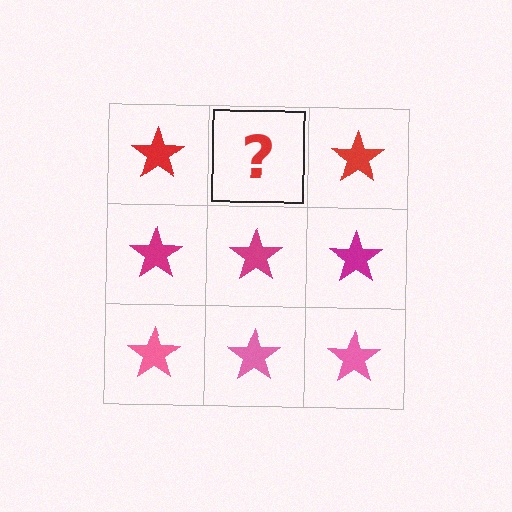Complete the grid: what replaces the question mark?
The question mark should be replaced with a red star.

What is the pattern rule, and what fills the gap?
The rule is that each row has a consistent color. The gap should be filled with a red star.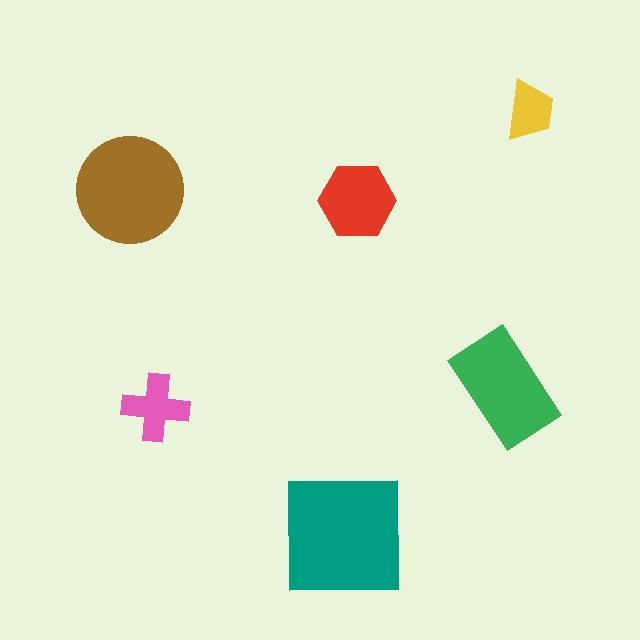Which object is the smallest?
The yellow trapezoid.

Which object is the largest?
The teal square.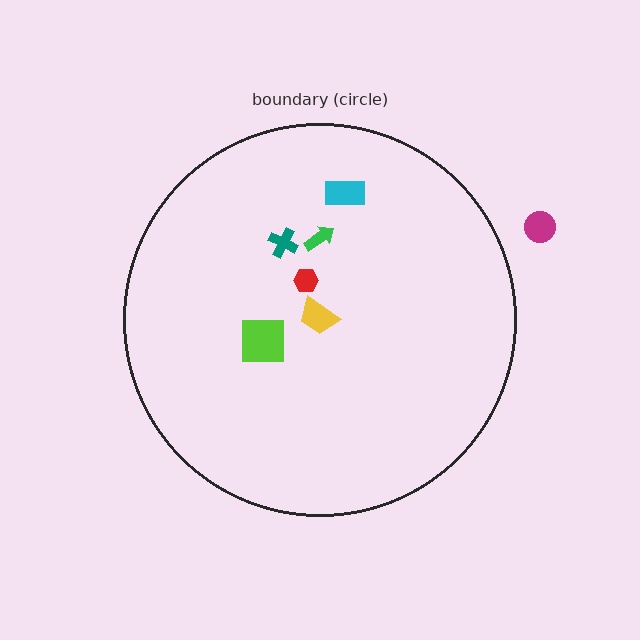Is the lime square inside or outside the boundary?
Inside.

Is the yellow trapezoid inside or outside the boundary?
Inside.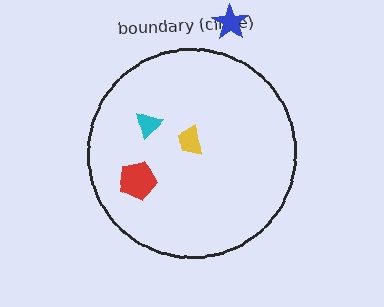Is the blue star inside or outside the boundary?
Outside.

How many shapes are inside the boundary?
3 inside, 1 outside.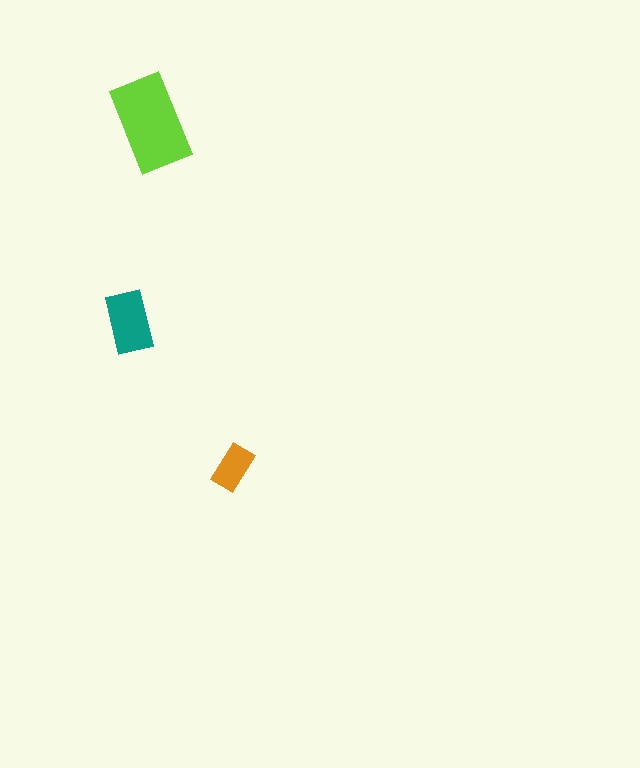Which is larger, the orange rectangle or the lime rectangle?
The lime one.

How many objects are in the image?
There are 3 objects in the image.